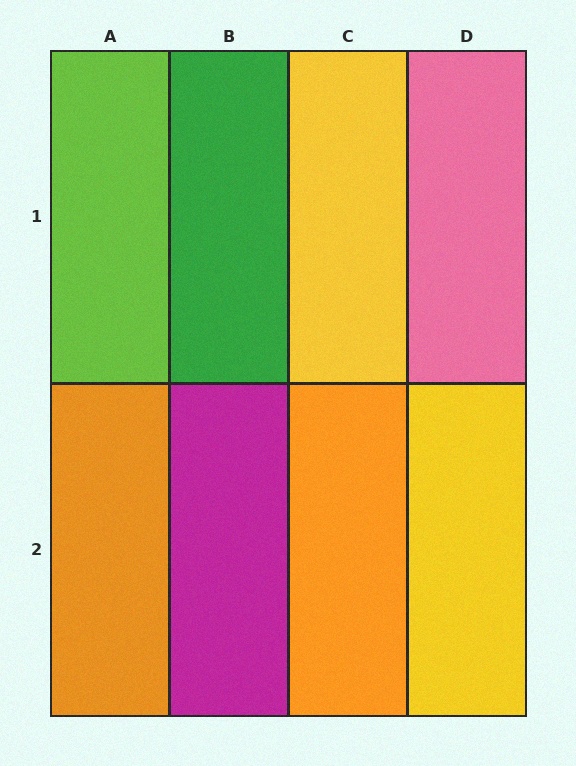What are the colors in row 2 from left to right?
Orange, magenta, orange, yellow.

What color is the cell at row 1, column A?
Lime.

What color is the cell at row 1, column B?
Green.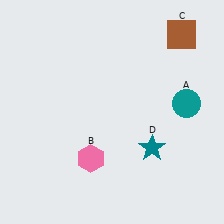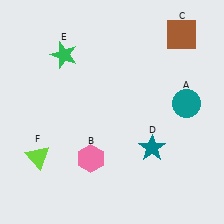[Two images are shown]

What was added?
A green star (E), a lime triangle (F) were added in Image 2.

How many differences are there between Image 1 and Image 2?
There are 2 differences between the two images.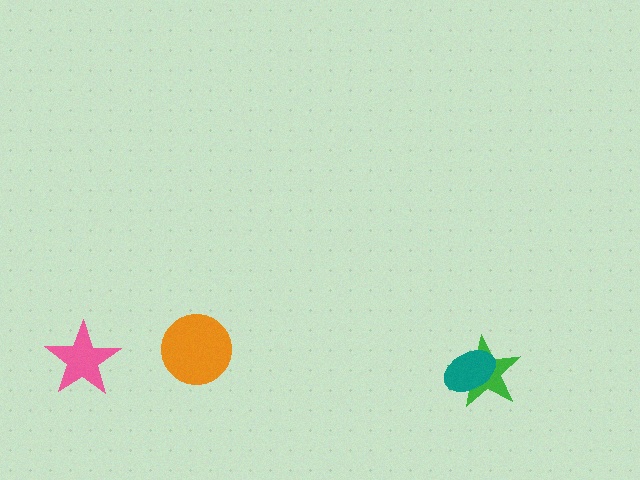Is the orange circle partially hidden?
No, no other shape covers it.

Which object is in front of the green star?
The teal ellipse is in front of the green star.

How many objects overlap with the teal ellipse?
1 object overlaps with the teal ellipse.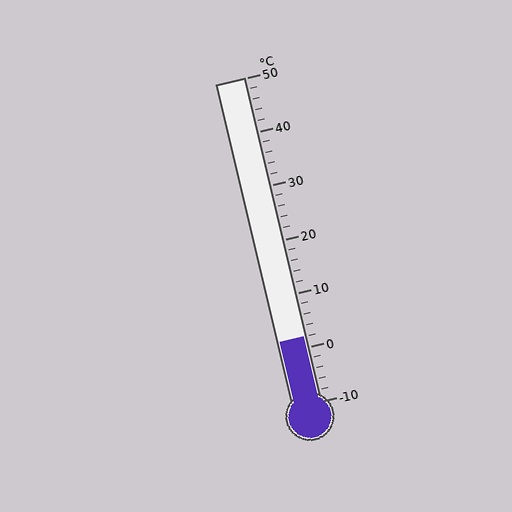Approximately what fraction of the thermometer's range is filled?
The thermometer is filled to approximately 20% of its range.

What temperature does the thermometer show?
The thermometer shows approximately 2°C.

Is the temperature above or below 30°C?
The temperature is below 30°C.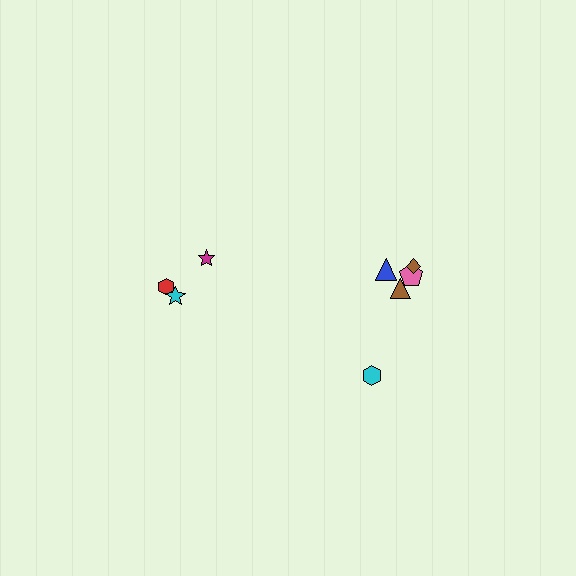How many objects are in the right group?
There are 5 objects.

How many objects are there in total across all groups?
There are 8 objects.